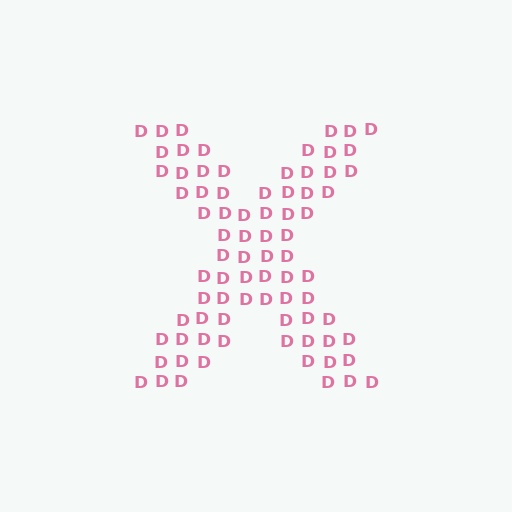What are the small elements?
The small elements are letter D's.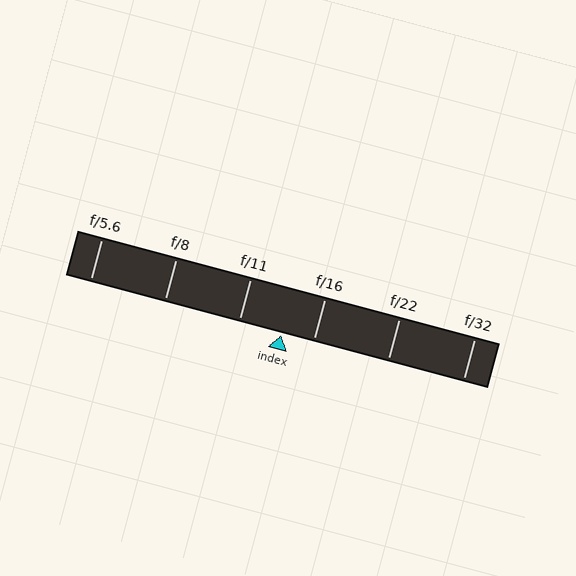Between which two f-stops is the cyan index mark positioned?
The index mark is between f/11 and f/16.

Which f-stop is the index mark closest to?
The index mark is closest to f/16.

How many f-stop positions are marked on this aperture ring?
There are 6 f-stop positions marked.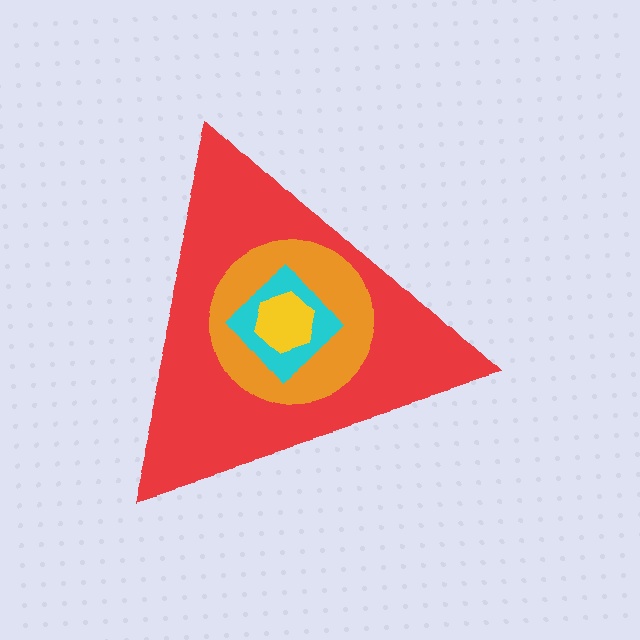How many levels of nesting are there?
4.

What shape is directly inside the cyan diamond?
The yellow hexagon.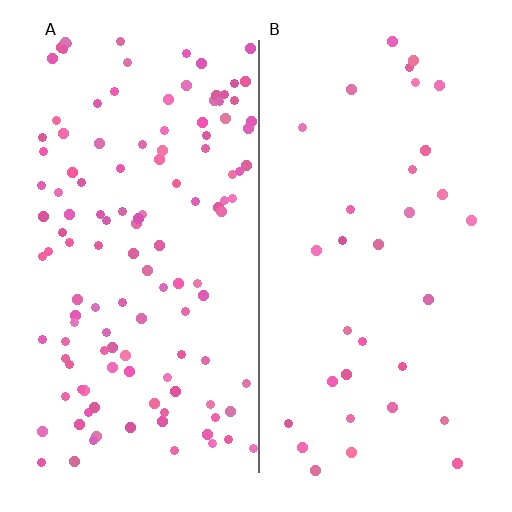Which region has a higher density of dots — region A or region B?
A (the left).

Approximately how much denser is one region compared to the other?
Approximately 3.7× — region A over region B.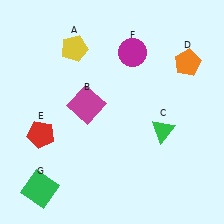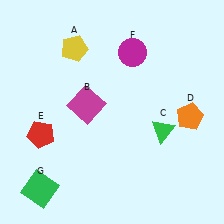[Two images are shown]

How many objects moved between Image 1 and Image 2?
1 object moved between the two images.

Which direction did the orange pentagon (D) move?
The orange pentagon (D) moved down.